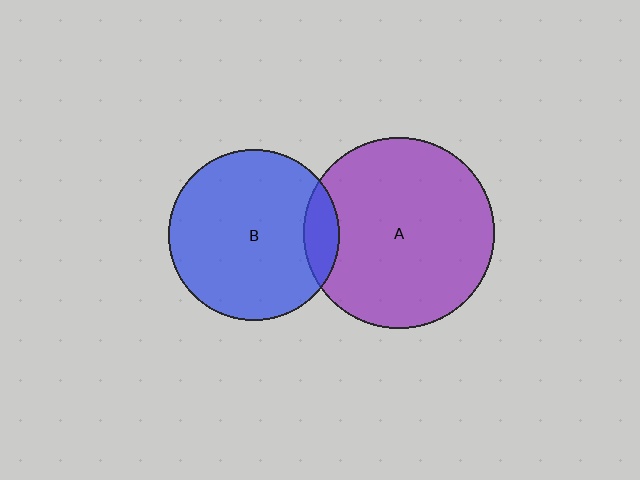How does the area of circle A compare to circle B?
Approximately 1.2 times.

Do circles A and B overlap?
Yes.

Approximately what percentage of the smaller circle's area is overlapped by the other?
Approximately 10%.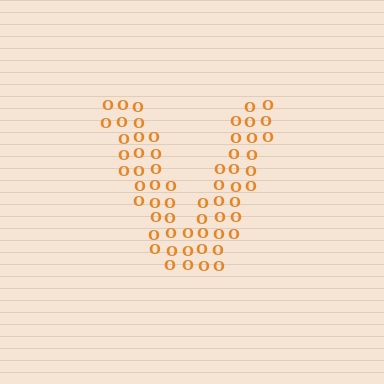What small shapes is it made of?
It is made of small letter O's.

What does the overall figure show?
The overall figure shows the letter V.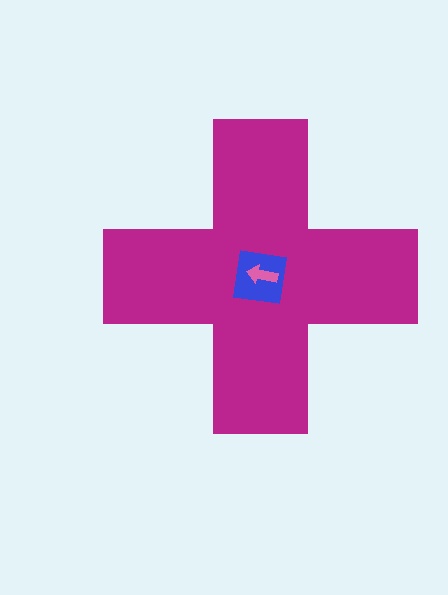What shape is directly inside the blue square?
The pink arrow.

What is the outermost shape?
The magenta cross.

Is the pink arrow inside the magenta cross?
Yes.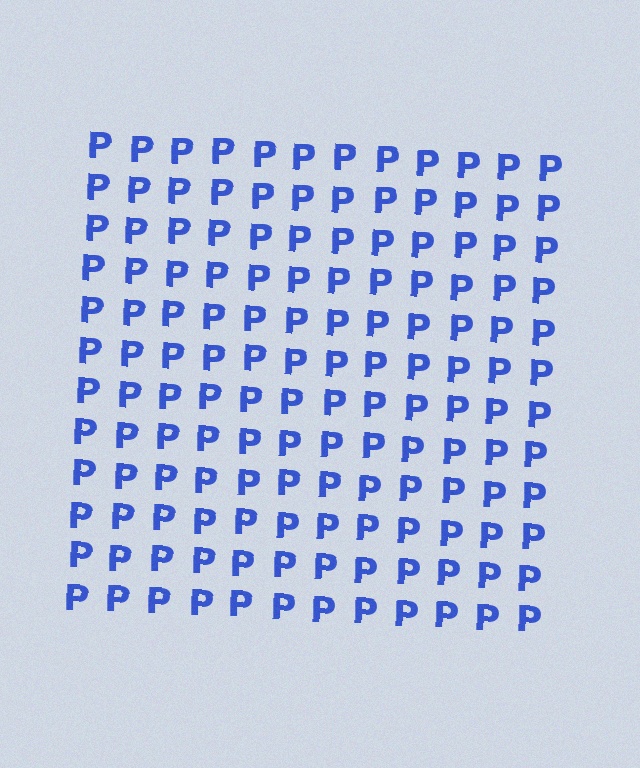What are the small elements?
The small elements are letter P's.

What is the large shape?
The large shape is a square.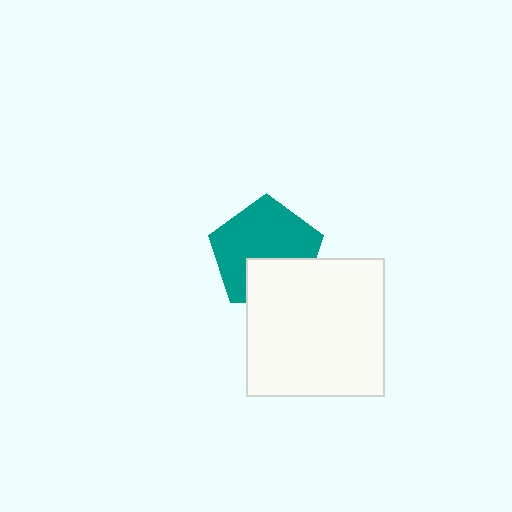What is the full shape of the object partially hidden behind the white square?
The partially hidden object is a teal pentagon.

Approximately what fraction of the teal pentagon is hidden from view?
Roughly 33% of the teal pentagon is hidden behind the white square.